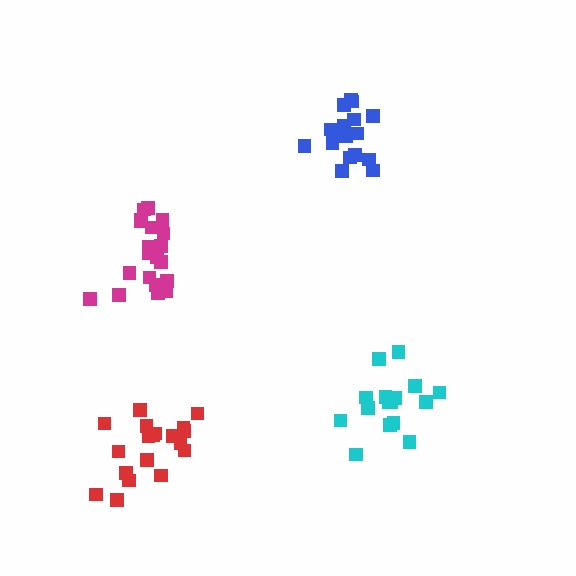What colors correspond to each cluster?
The clusters are colored: cyan, blue, magenta, red.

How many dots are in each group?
Group 1: 16 dots, Group 2: 17 dots, Group 3: 20 dots, Group 4: 19 dots (72 total).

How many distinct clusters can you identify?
There are 4 distinct clusters.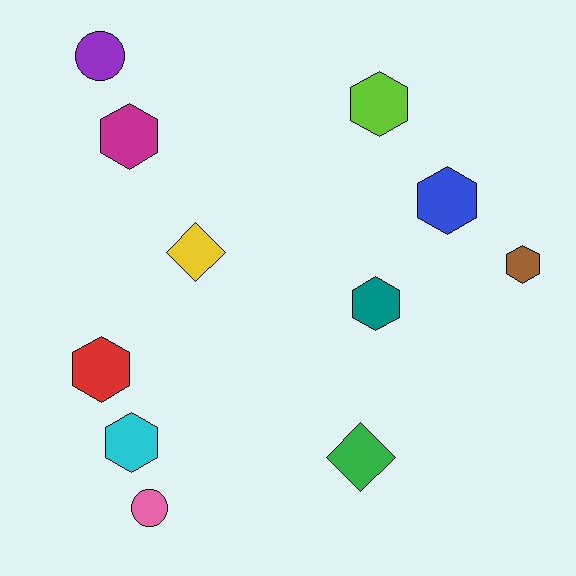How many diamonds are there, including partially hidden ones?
There are 2 diamonds.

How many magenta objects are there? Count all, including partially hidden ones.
There is 1 magenta object.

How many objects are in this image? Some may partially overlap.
There are 11 objects.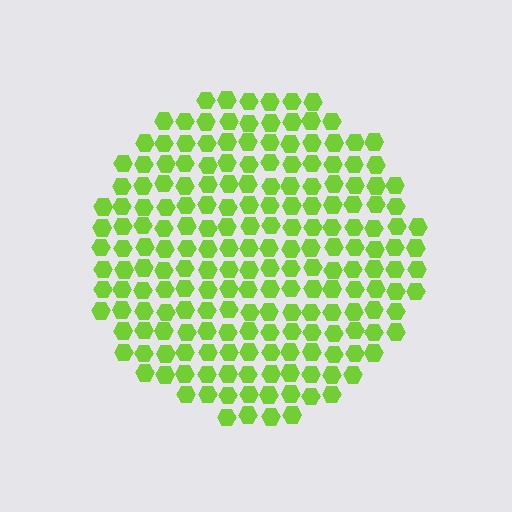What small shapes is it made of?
It is made of small hexagons.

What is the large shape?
The large shape is a circle.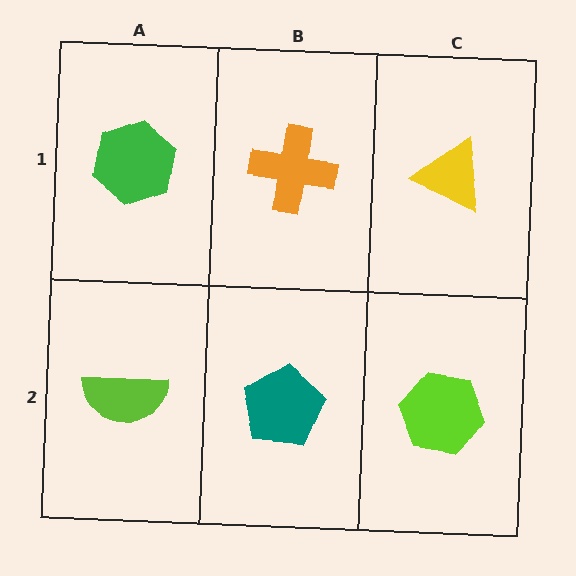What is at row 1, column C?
A yellow triangle.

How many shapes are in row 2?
3 shapes.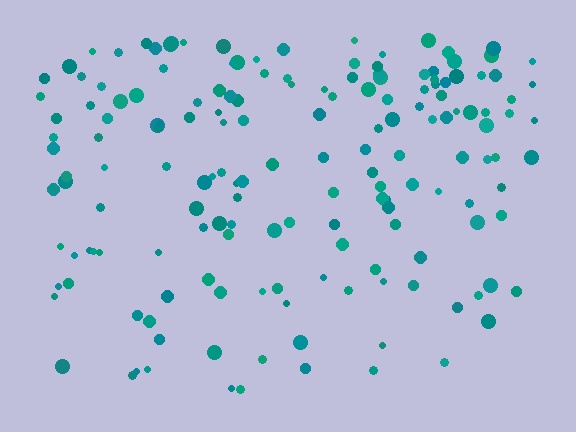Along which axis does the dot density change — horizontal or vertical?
Vertical.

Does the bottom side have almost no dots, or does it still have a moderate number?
Still a moderate number, just noticeably fewer than the top.